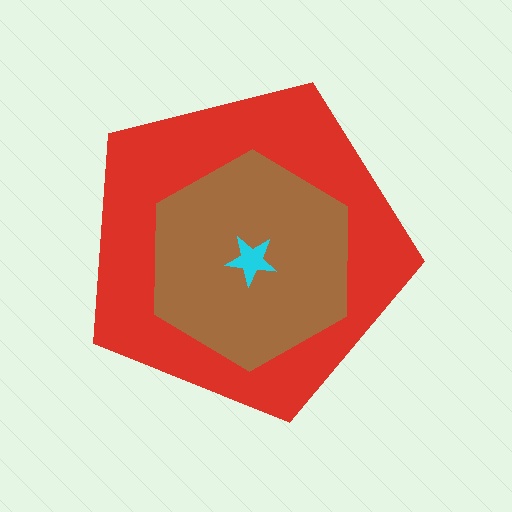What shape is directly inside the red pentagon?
The brown hexagon.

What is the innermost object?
The cyan star.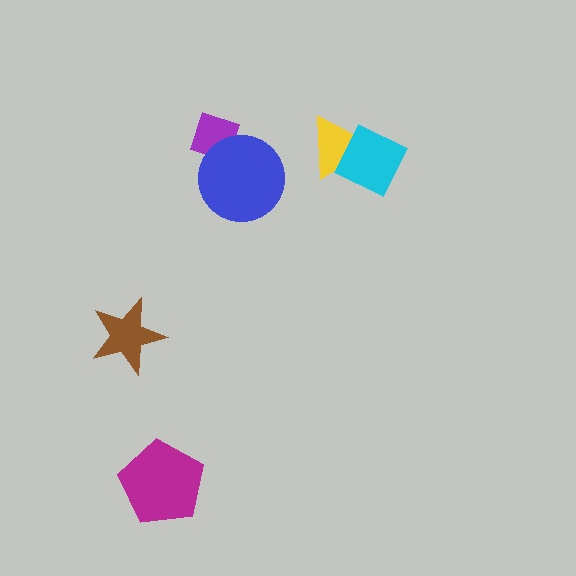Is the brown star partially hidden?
No, no other shape covers it.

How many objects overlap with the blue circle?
1 object overlaps with the blue circle.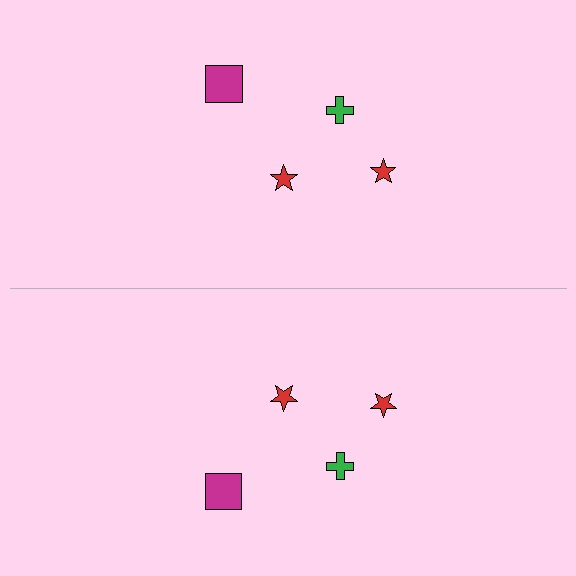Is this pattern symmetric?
Yes, this pattern has bilateral (reflection) symmetry.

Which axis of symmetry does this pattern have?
The pattern has a horizontal axis of symmetry running through the center of the image.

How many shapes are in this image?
There are 8 shapes in this image.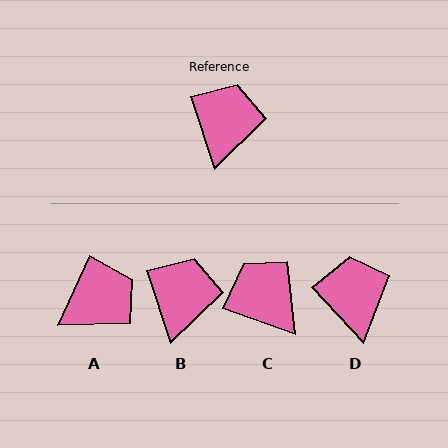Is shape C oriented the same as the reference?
No, it is off by about 52 degrees.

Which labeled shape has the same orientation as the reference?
B.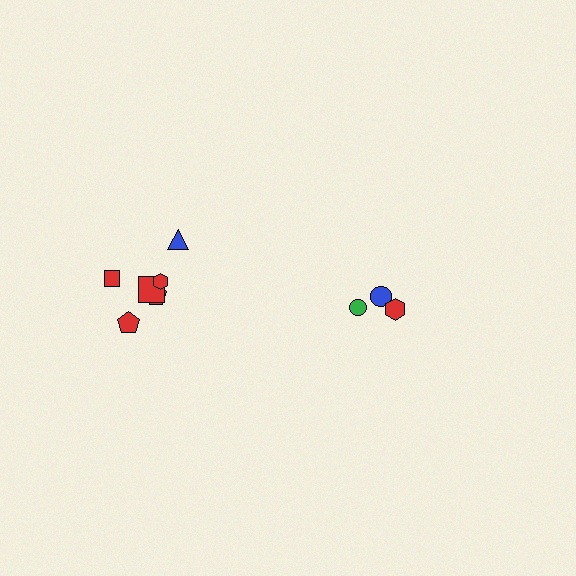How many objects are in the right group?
There are 3 objects.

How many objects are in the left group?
There are 6 objects.